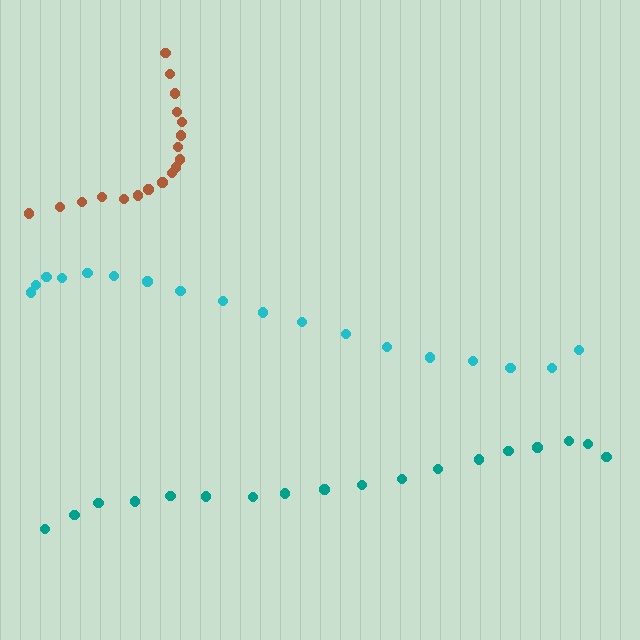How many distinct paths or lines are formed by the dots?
There are 3 distinct paths.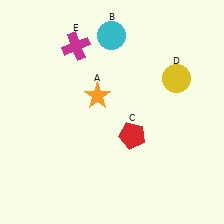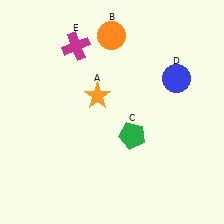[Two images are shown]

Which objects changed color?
B changed from cyan to orange. C changed from red to green. D changed from yellow to blue.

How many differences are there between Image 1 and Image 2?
There are 3 differences between the two images.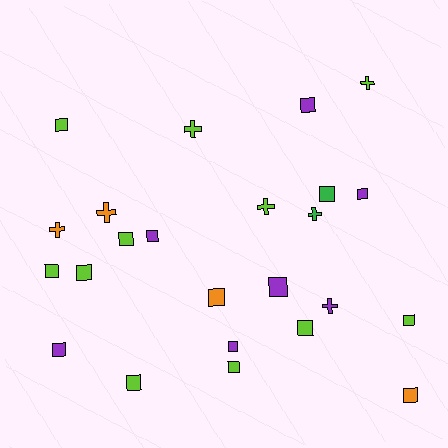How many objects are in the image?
There are 24 objects.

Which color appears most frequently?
Lime, with 11 objects.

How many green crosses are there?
There is 1 green cross.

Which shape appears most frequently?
Square, with 17 objects.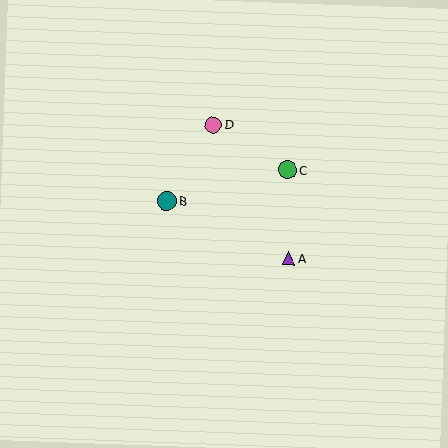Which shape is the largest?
The teal circle (labeled B) is the largest.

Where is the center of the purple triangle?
The center of the purple triangle is at (288, 259).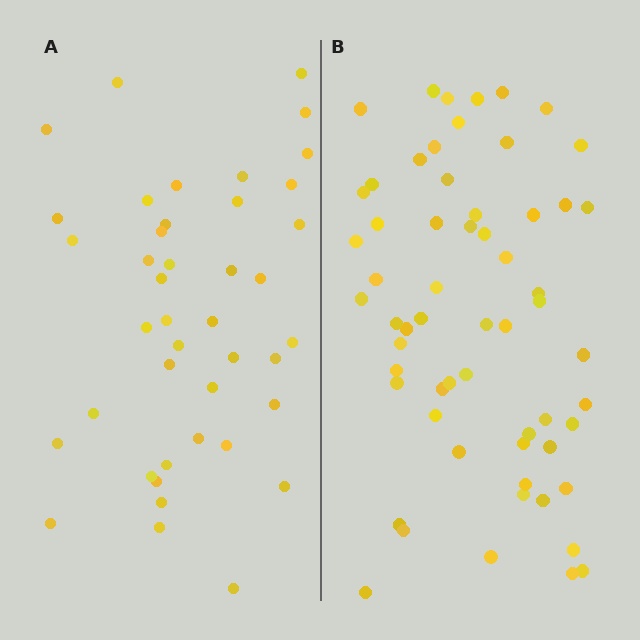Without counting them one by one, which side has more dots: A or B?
Region B (the right region) has more dots.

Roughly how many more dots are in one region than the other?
Region B has approximately 20 more dots than region A.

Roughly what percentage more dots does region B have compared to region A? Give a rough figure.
About 45% more.